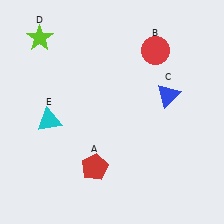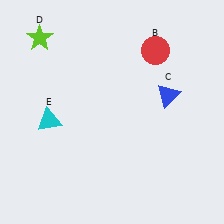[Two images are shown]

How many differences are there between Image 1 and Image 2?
There is 1 difference between the two images.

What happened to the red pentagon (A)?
The red pentagon (A) was removed in Image 2. It was in the bottom-left area of Image 1.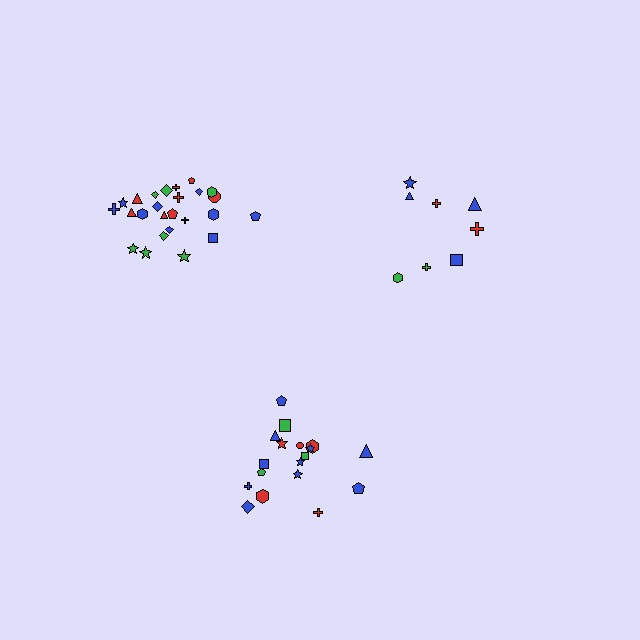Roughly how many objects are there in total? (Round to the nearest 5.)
Roughly 50 objects in total.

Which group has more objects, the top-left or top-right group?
The top-left group.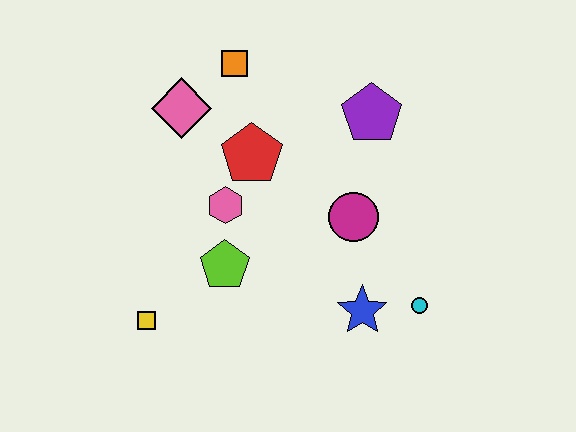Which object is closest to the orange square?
The pink diamond is closest to the orange square.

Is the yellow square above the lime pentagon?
No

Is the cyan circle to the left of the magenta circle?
No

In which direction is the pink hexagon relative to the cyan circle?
The pink hexagon is to the left of the cyan circle.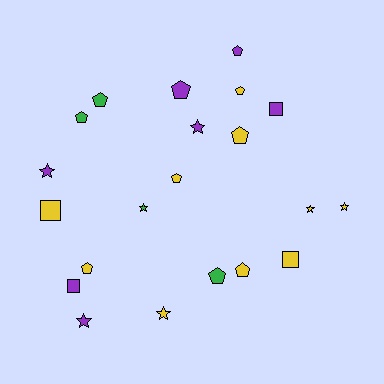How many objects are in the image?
There are 21 objects.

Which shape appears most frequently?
Pentagon, with 10 objects.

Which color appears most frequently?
Yellow, with 10 objects.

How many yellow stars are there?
There are 3 yellow stars.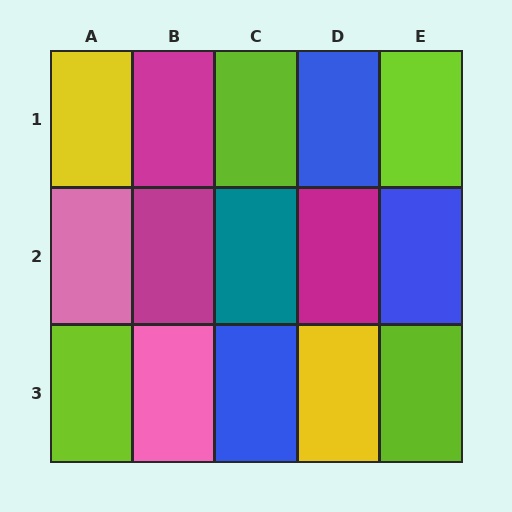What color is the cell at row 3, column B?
Pink.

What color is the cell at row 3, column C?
Blue.